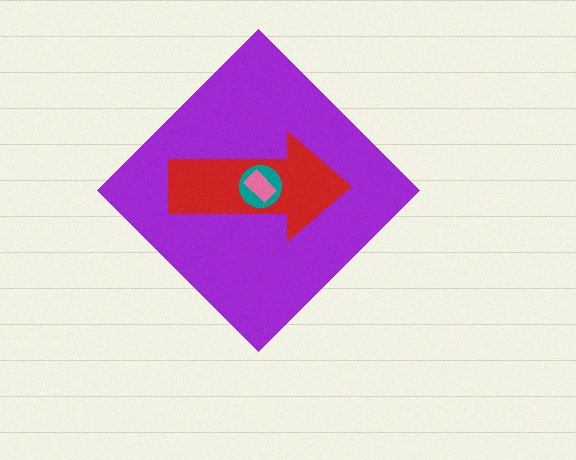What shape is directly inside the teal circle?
The pink rectangle.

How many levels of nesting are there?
4.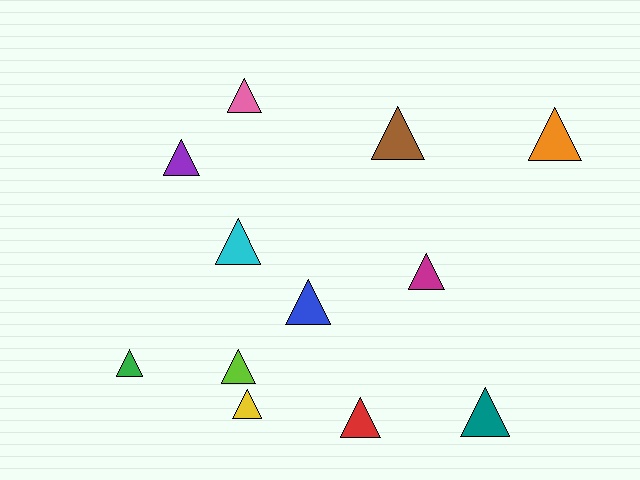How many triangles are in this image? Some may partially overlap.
There are 12 triangles.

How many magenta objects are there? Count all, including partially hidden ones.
There is 1 magenta object.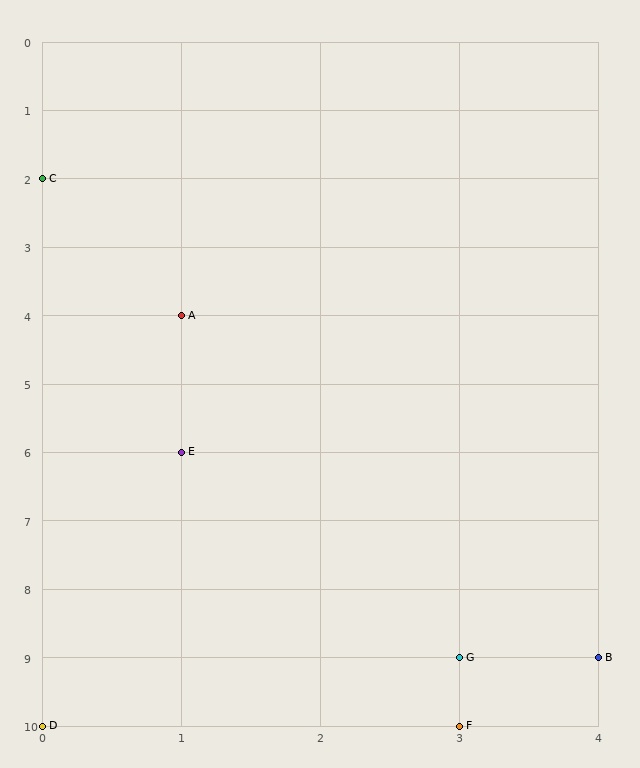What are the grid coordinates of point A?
Point A is at grid coordinates (1, 4).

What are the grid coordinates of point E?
Point E is at grid coordinates (1, 6).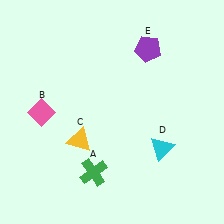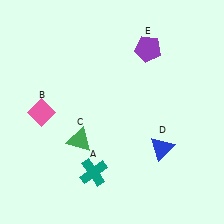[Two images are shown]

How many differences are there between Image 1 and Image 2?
There are 3 differences between the two images.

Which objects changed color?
A changed from green to teal. C changed from yellow to green. D changed from cyan to blue.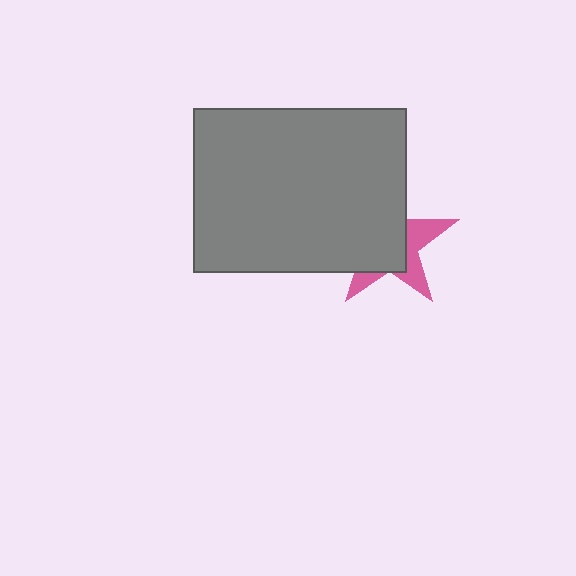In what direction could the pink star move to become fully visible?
The pink star could move right. That would shift it out from behind the gray rectangle entirely.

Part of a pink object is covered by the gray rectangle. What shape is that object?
It is a star.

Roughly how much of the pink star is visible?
A small part of it is visible (roughly 35%).